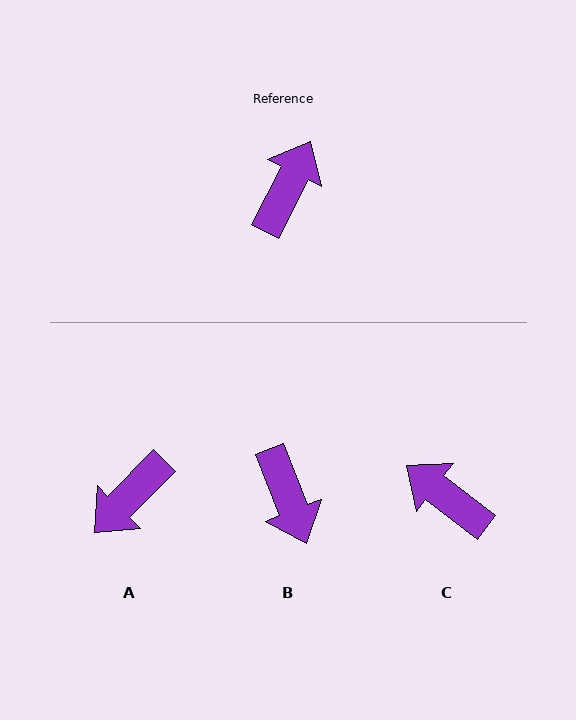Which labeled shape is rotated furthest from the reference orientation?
A, about 162 degrees away.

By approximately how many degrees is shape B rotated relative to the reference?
Approximately 132 degrees clockwise.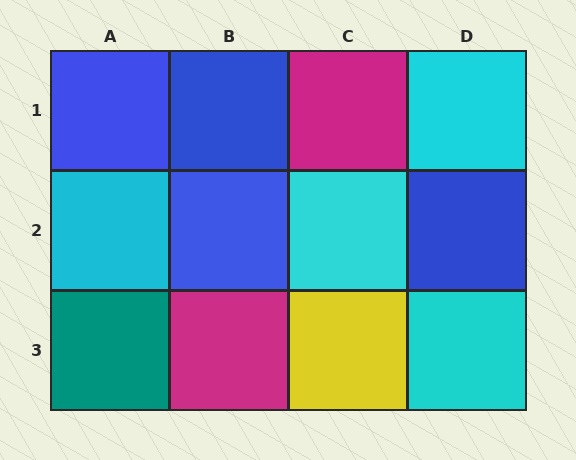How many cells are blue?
4 cells are blue.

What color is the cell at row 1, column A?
Blue.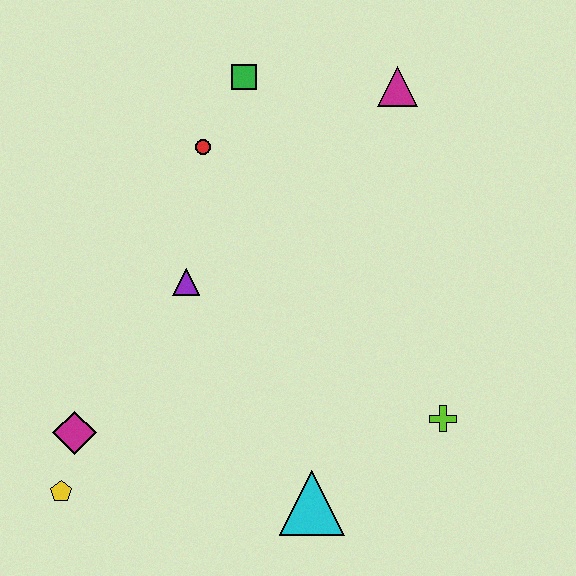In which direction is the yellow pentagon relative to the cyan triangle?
The yellow pentagon is to the left of the cyan triangle.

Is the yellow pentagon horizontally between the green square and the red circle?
No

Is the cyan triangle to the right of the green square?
Yes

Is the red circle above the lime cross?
Yes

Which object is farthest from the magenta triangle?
The yellow pentagon is farthest from the magenta triangle.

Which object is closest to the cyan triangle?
The lime cross is closest to the cyan triangle.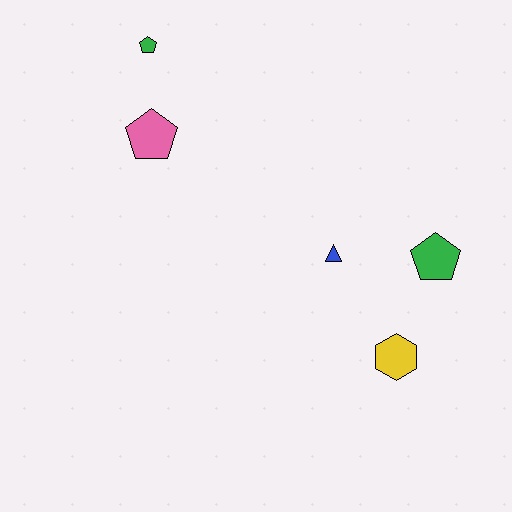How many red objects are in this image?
There are no red objects.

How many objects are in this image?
There are 5 objects.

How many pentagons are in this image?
There are 3 pentagons.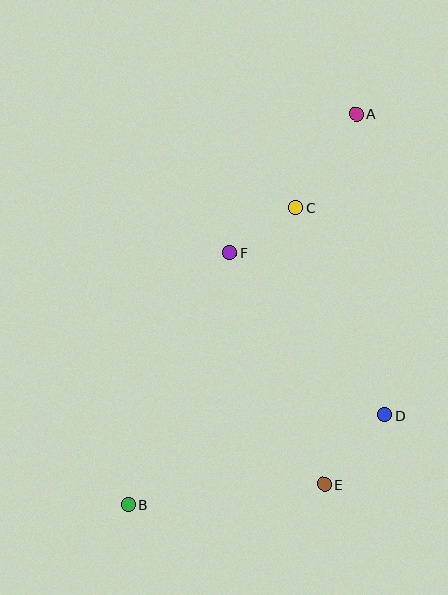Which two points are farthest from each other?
Points A and B are farthest from each other.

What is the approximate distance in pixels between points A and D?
The distance between A and D is approximately 302 pixels.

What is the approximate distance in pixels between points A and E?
The distance between A and E is approximately 372 pixels.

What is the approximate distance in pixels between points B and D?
The distance between B and D is approximately 272 pixels.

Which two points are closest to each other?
Points C and F are closest to each other.